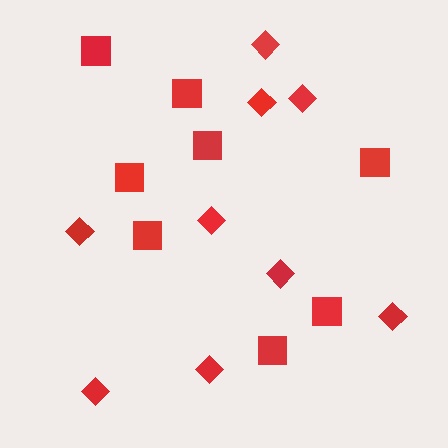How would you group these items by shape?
There are 2 groups: one group of squares (8) and one group of diamonds (9).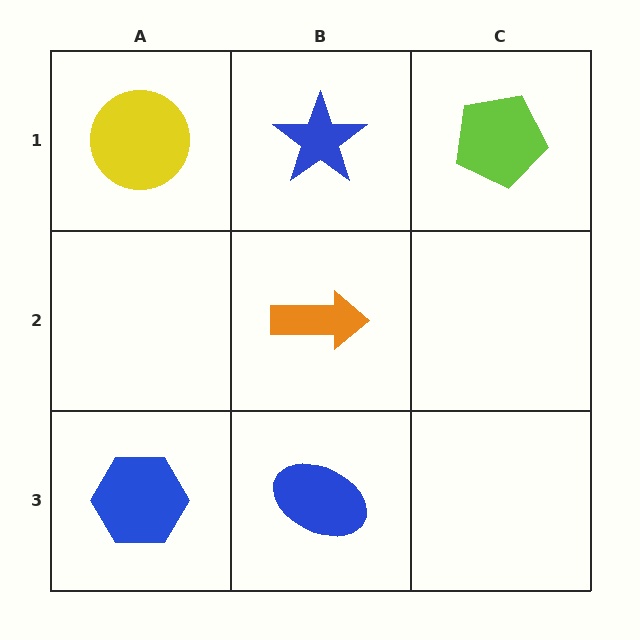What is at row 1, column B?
A blue star.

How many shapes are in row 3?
2 shapes.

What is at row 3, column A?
A blue hexagon.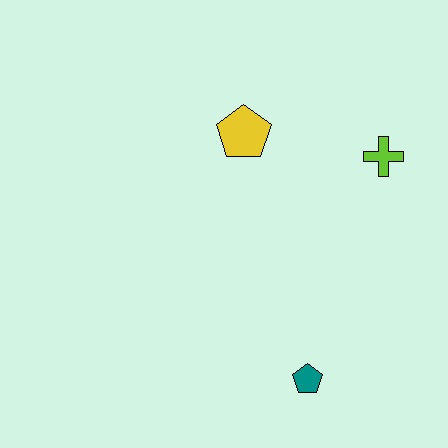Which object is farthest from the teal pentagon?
The yellow pentagon is farthest from the teal pentagon.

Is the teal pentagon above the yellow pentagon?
No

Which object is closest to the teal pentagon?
The lime cross is closest to the teal pentagon.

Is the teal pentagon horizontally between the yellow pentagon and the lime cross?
Yes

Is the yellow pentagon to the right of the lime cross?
No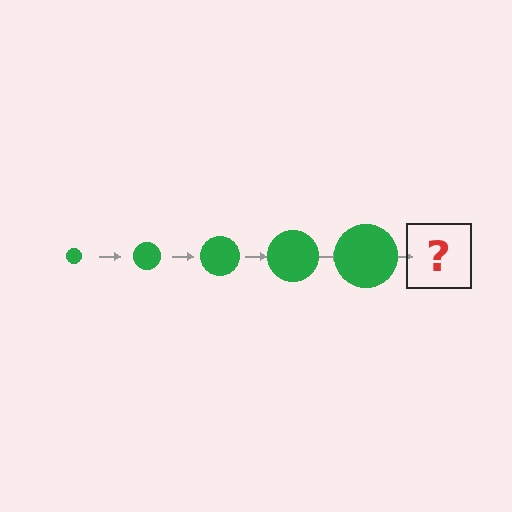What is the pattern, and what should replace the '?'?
The pattern is that the circle gets progressively larger each step. The '?' should be a green circle, larger than the previous one.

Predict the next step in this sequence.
The next step is a green circle, larger than the previous one.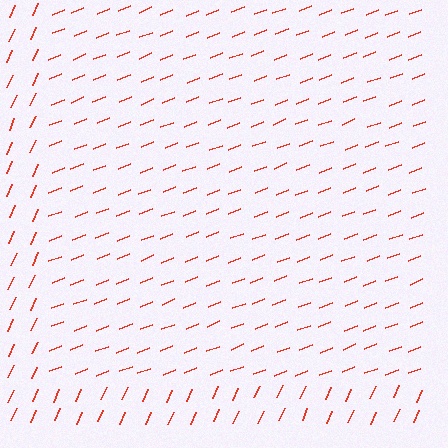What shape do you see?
I see a rectangle.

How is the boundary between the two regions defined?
The boundary is defined purely by a change in line orientation (approximately 45 degrees difference). All lines are the same color and thickness.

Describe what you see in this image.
The image is filled with small red line segments. A rectangle region in the image has lines oriented differently from the surrounding lines, creating a visible texture boundary.